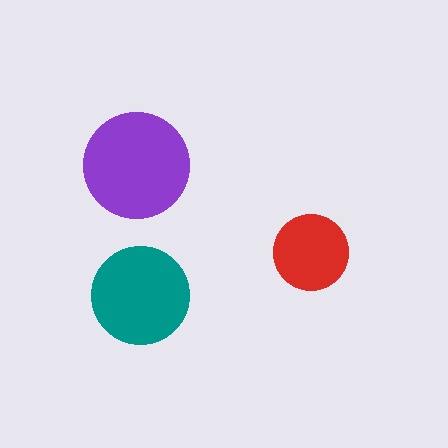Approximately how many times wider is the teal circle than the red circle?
About 1.5 times wider.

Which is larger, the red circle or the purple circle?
The purple one.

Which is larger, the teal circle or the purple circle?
The purple one.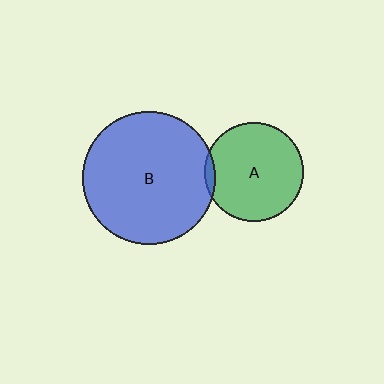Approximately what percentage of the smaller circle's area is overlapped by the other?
Approximately 5%.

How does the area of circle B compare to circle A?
Approximately 1.8 times.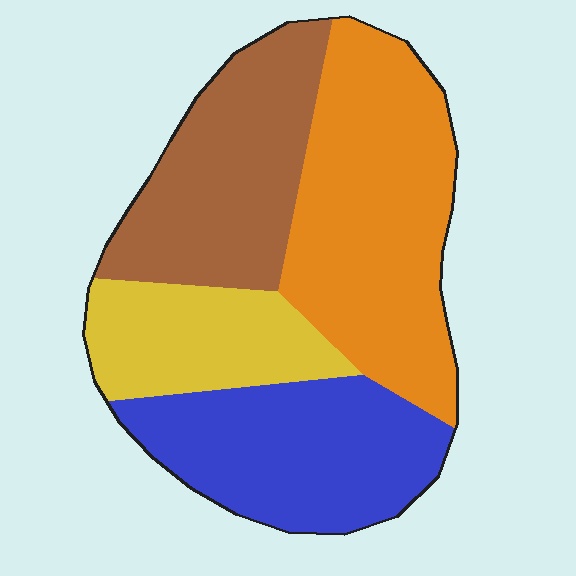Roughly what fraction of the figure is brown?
Brown covers roughly 25% of the figure.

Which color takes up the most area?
Orange, at roughly 35%.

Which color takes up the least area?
Yellow, at roughly 15%.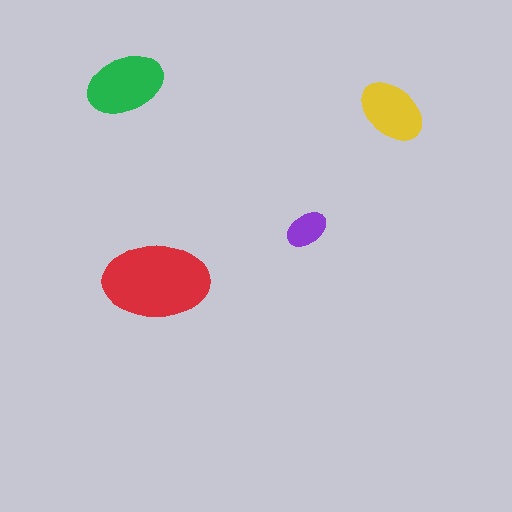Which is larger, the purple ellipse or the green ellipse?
The green one.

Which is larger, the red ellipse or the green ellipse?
The red one.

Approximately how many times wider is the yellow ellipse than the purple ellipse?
About 1.5 times wider.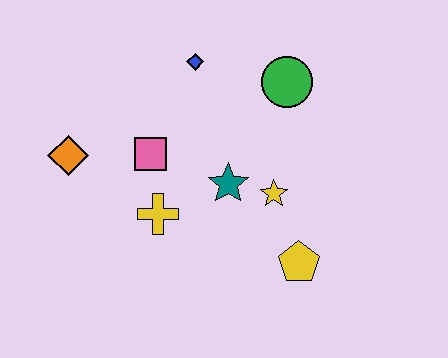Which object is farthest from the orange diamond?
The yellow pentagon is farthest from the orange diamond.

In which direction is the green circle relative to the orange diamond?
The green circle is to the right of the orange diamond.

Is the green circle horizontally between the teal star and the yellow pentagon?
Yes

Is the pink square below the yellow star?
No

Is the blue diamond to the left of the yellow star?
Yes